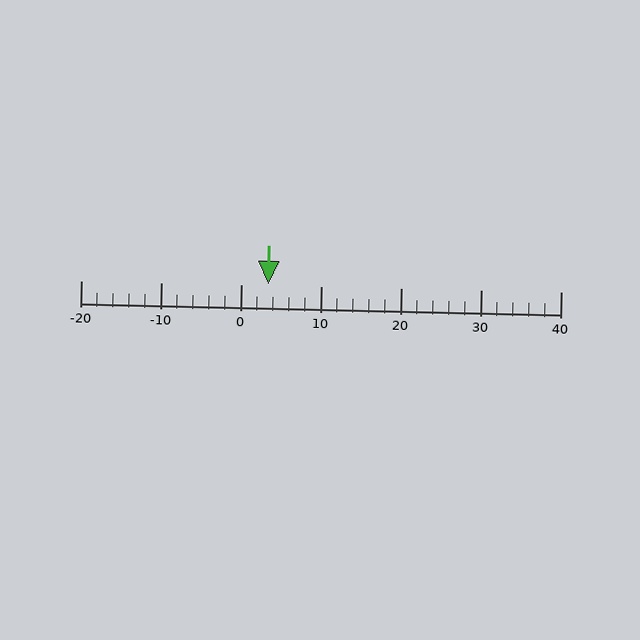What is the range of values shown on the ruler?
The ruler shows values from -20 to 40.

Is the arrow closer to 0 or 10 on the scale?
The arrow is closer to 0.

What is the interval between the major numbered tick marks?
The major tick marks are spaced 10 units apart.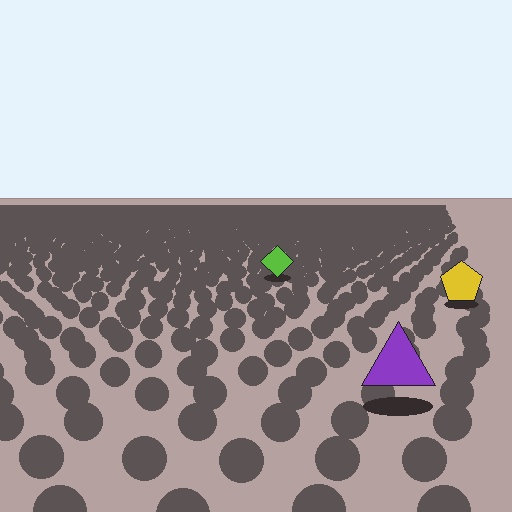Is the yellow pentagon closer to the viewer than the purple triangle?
No. The purple triangle is closer — you can tell from the texture gradient: the ground texture is coarser near it.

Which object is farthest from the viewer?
The lime diamond is farthest from the viewer. It appears smaller and the ground texture around it is denser.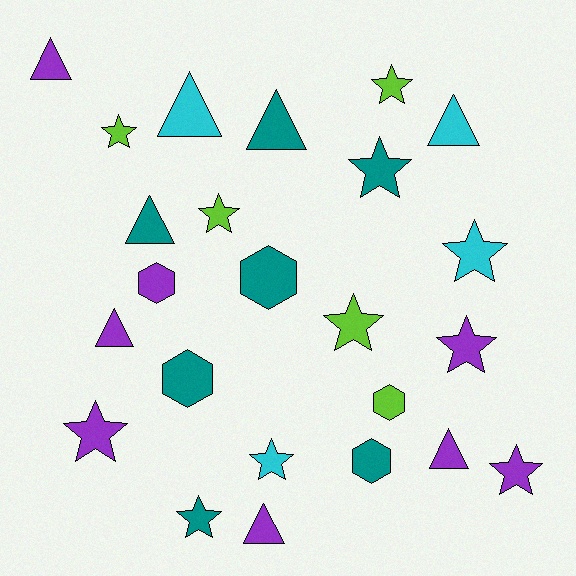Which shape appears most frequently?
Star, with 11 objects.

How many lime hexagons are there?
There is 1 lime hexagon.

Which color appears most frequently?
Purple, with 8 objects.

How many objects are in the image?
There are 24 objects.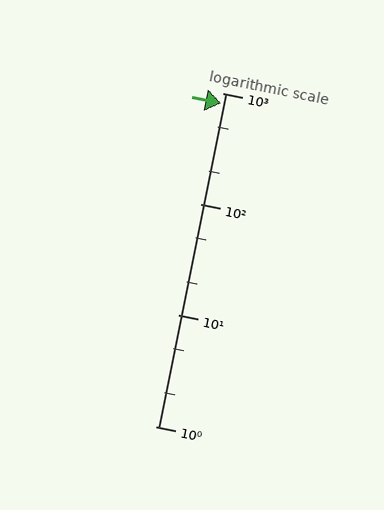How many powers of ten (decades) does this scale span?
The scale spans 3 decades, from 1 to 1000.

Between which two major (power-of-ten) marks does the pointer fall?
The pointer is between 100 and 1000.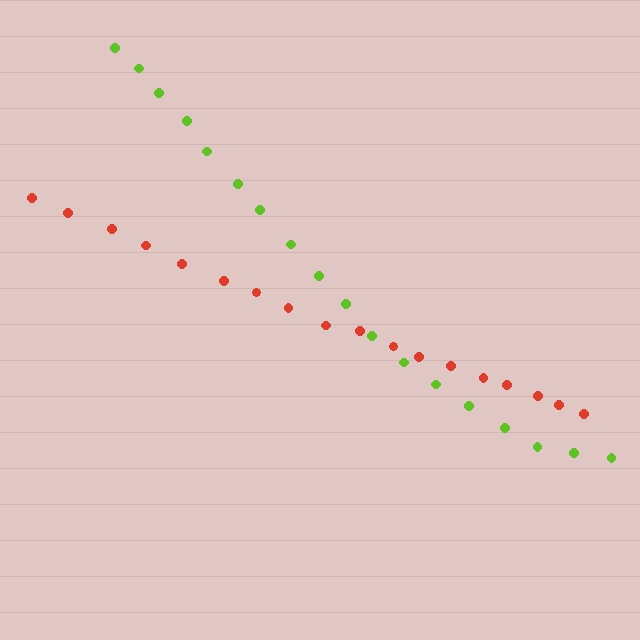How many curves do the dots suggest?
There are 2 distinct paths.